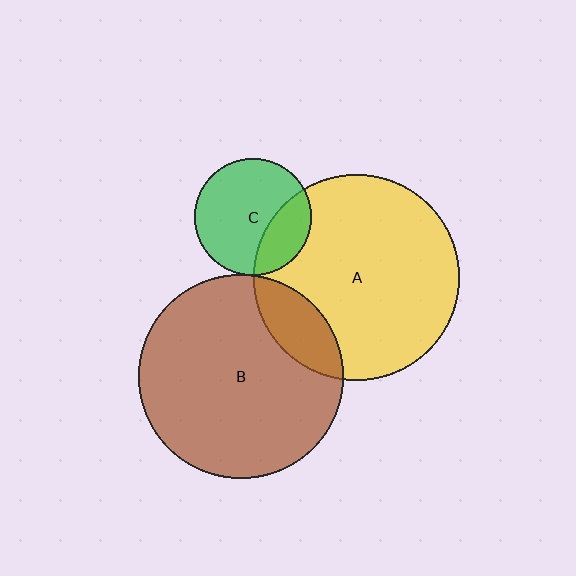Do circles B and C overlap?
Yes.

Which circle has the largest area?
Circle A (yellow).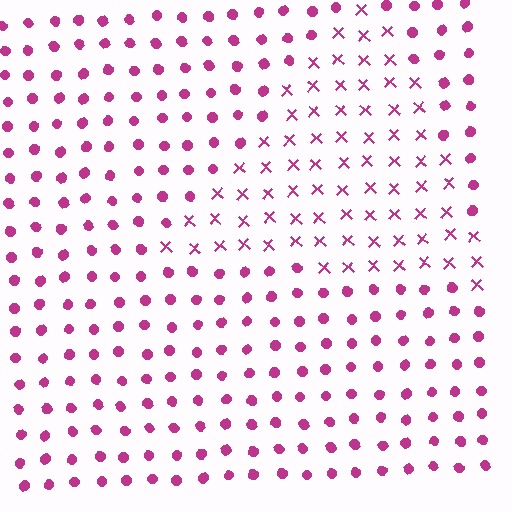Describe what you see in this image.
The image is filled with small magenta elements arranged in a uniform grid. A triangle-shaped region contains X marks, while the surrounding area contains circles. The boundary is defined purely by the change in element shape.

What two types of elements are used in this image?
The image uses X marks inside the triangle region and circles outside it.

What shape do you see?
I see a triangle.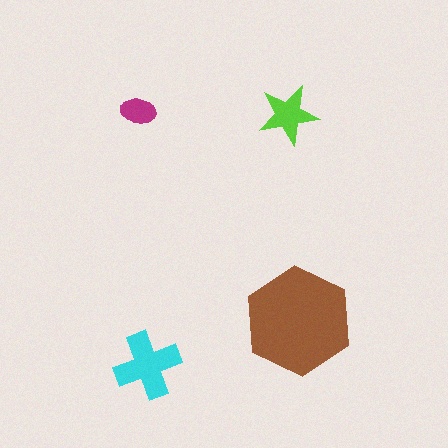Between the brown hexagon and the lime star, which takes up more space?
The brown hexagon.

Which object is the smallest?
The magenta ellipse.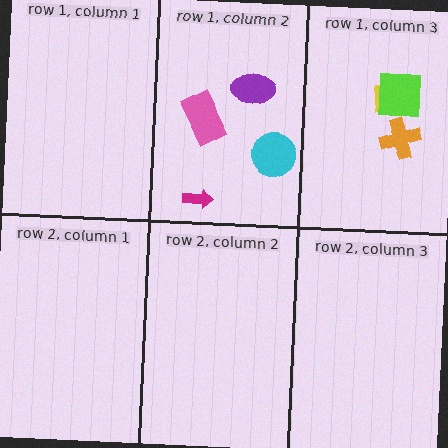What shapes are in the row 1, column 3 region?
The orange cross, the yellow square, the lime square.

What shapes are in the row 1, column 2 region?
The cyan circle, the magenta arrow, the purple ellipse, the pink rectangle.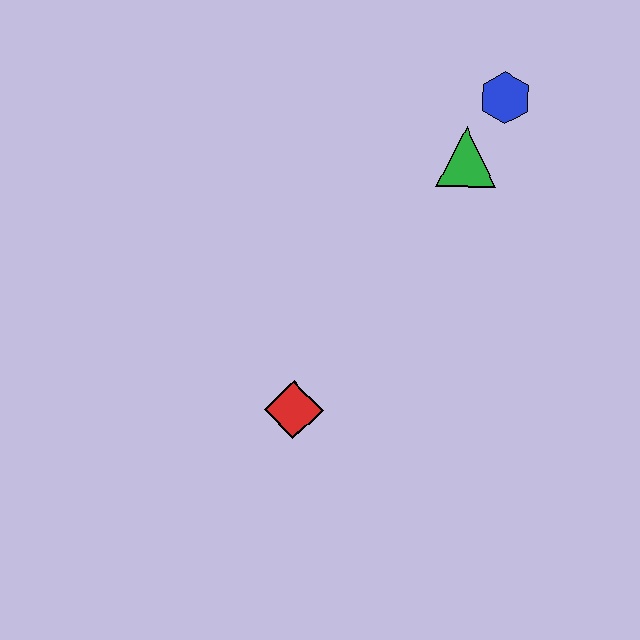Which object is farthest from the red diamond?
The blue hexagon is farthest from the red diamond.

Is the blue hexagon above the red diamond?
Yes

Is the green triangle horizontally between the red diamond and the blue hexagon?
Yes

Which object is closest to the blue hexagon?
The green triangle is closest to the blue hexagon.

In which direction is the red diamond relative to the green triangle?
The red diamond is below the green triangle.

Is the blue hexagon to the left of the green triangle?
No